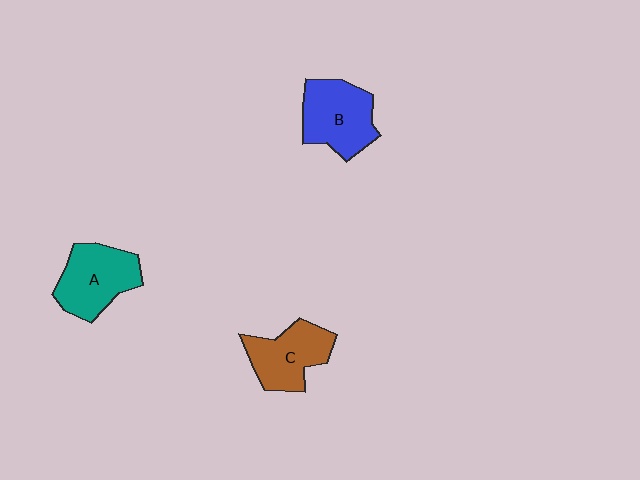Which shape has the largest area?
Shape B (blue).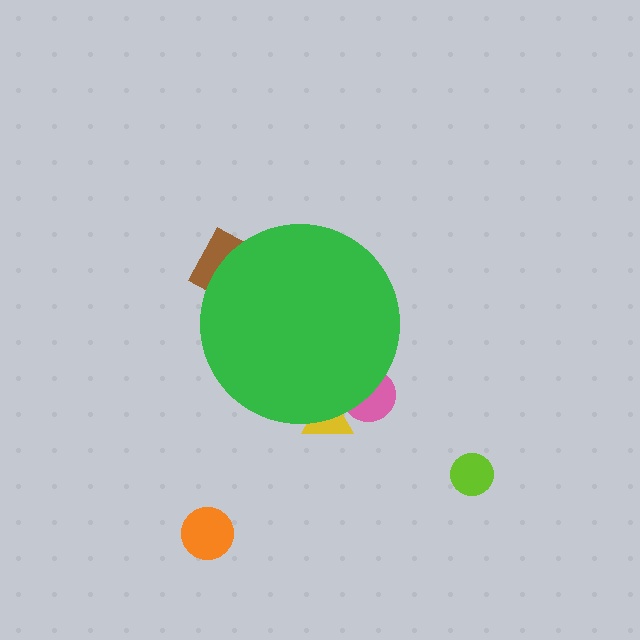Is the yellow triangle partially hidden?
Yes, the yellow triangle is partially hidden behind the green circle.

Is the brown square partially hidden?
Yes, the brown square is partially hidden behind the green circle.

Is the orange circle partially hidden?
No, the orange circle is fully visible.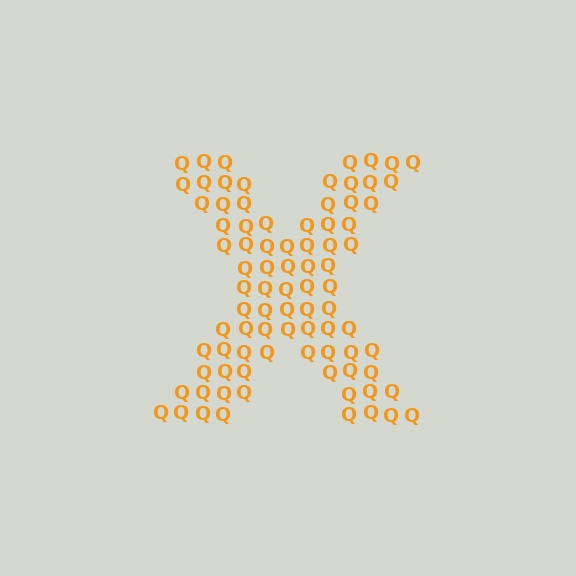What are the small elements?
The small elements are letter Q's.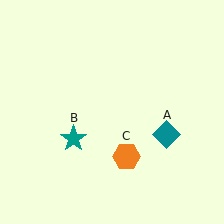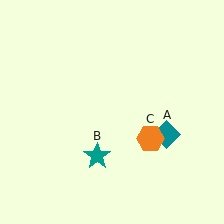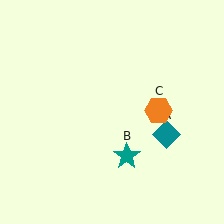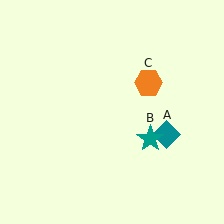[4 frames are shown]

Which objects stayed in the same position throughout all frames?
Teal diamond (object A) remained stationary.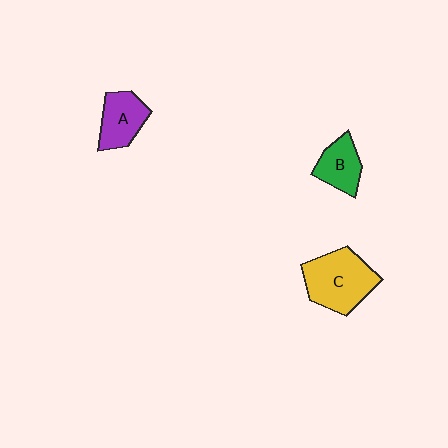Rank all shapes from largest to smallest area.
From largest to smallest: C (yellow), A (purple), B (green).